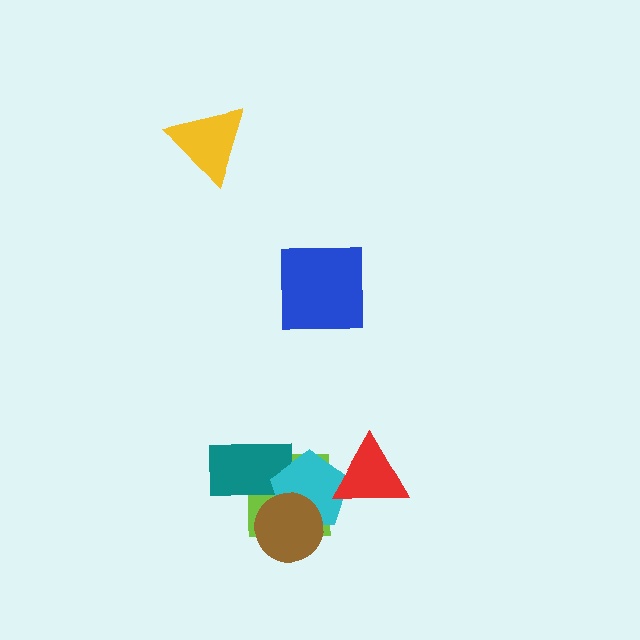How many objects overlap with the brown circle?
2 objects overlap with the brown circle.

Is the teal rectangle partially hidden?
Yes, it is partially covered by another shape.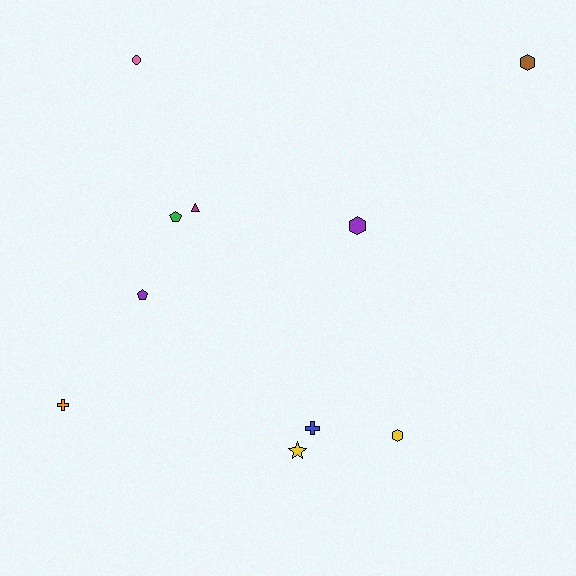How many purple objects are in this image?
There are 2 purple objects.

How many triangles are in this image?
There is 1 triangle.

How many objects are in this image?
There are 10 objects.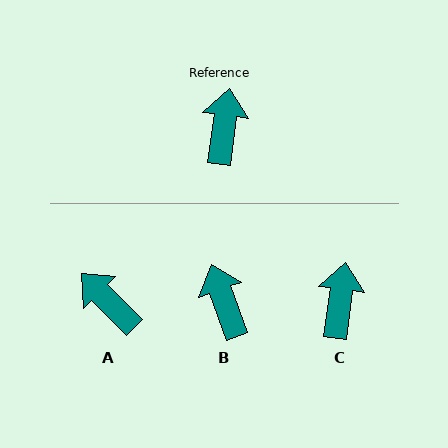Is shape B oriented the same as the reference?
No, it is off by about 28 degrees.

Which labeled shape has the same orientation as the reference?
C.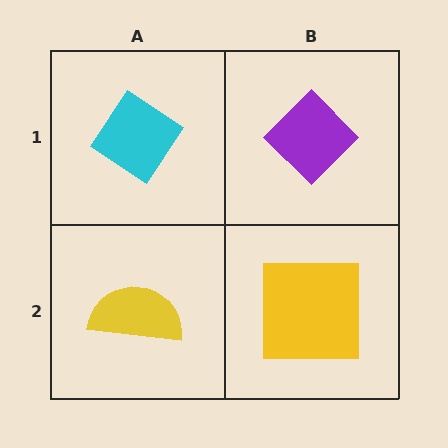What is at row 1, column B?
A purple diamond.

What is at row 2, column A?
A yellow semicircle.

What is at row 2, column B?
A yellow square.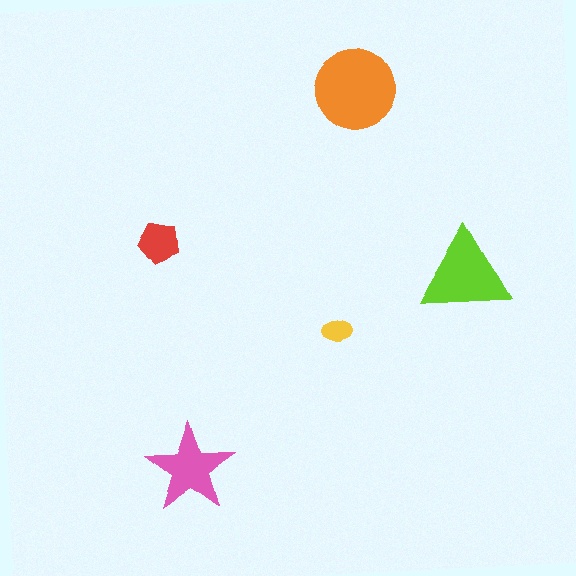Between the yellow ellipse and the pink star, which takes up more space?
The pink star.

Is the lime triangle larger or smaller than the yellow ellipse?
Larger.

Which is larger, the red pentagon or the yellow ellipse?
The red pentagon.